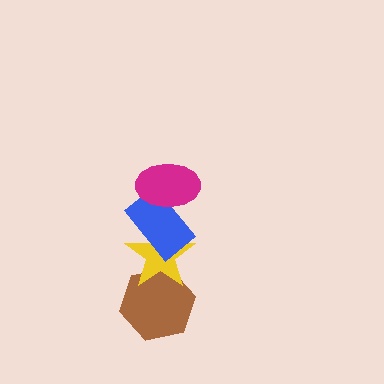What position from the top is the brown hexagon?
The brown hexagon is 4th from the top.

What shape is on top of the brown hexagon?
The yellow star is on top of the brown hexagon.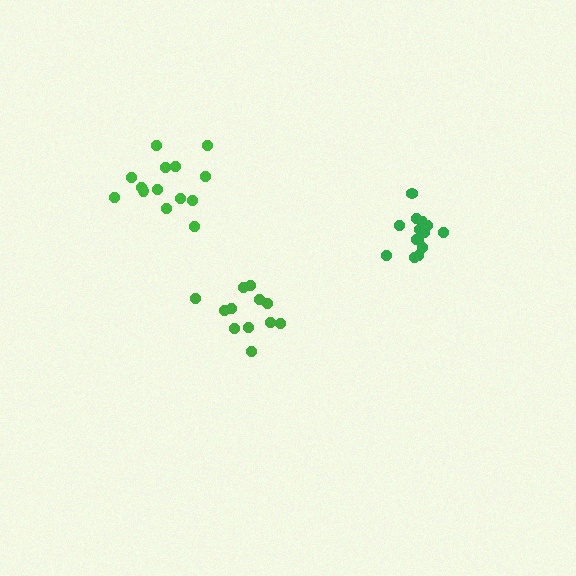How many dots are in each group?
Group 1: 14 dots, Group 2: 14 dots, Group 3: 12 dots (40 total).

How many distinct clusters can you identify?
There are 3 distinct clusters.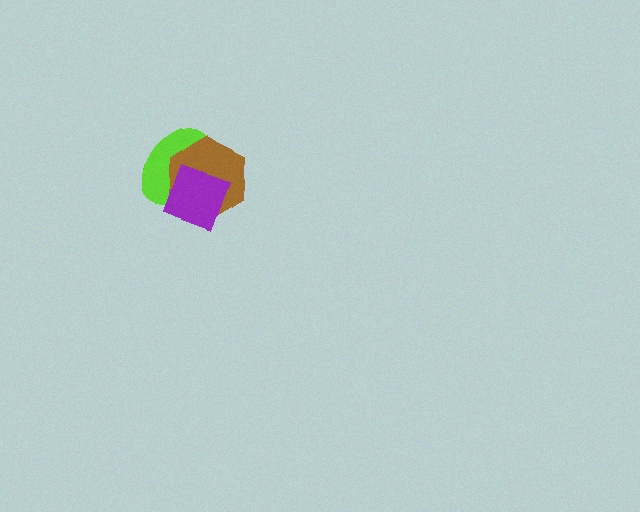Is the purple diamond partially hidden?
No, no other shape covers it.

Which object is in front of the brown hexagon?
The purple diamond is in front of the brown hexagon.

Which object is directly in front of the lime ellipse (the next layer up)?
The brown hexagon is directly in front of the lime ellipse.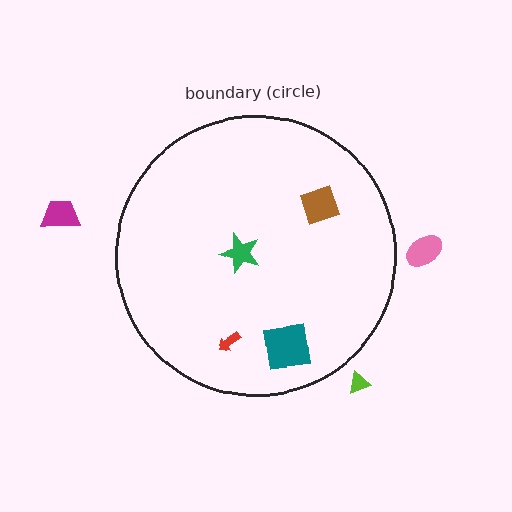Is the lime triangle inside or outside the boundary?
Outside.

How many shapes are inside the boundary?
4 inside, 3 outside.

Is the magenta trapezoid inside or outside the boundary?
Outside.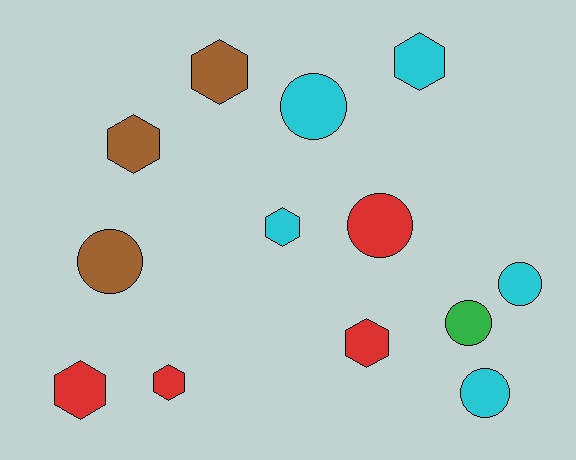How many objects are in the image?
There are 13 objects.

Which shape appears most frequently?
Hexagon, with 7 objects.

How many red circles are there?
There is 1 red circle.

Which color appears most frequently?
Cyan, with 5 objects.